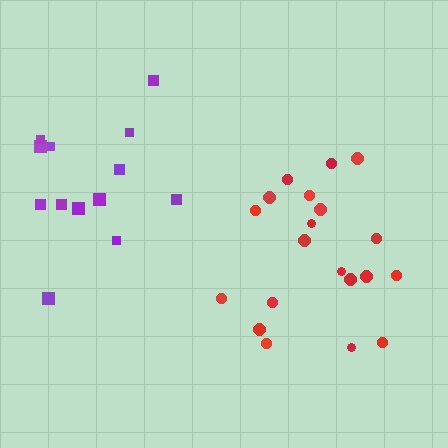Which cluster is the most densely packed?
Purple.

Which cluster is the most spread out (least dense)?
Red.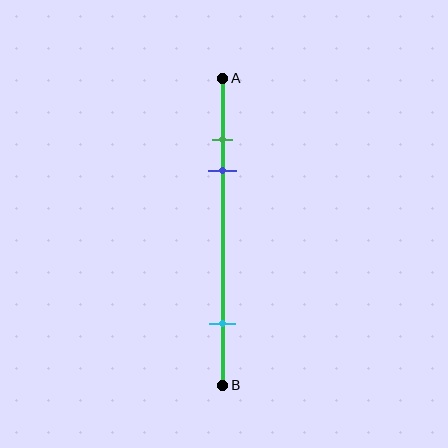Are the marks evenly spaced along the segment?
No, the marks are not evenly spaced.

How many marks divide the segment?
There are 3 marks dividing the segment.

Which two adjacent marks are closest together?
The green and blue marks are the closest adjacent pair.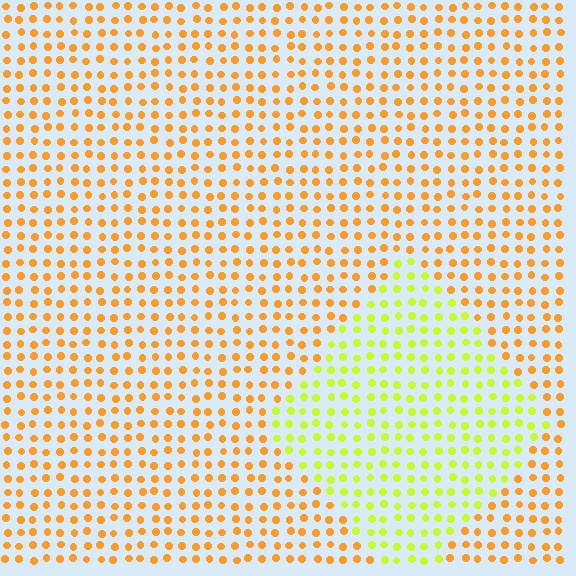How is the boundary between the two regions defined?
The boundary is defined purely by a slight shift in hue (about 42 degrees). Spacing, size, and orientation are identical on both sides.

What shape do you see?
I see a diamond.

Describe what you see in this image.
The image is filled with small orange elements in a uniform arrangement. A diamond-shaped region is visible where the elements are tinted to a slightly different hue, forming a subtle color boundary.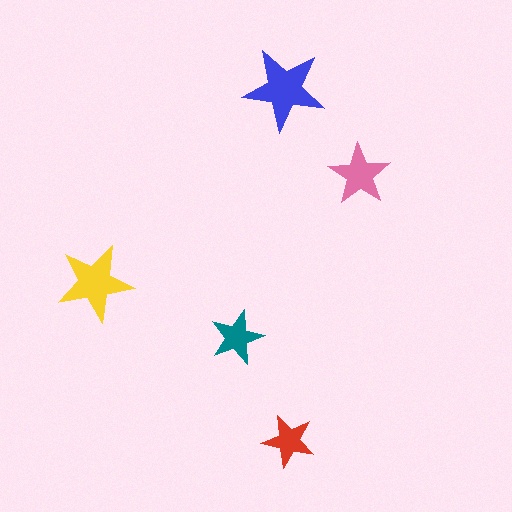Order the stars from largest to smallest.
the blue one, the yellow one, the pink one, the teal one, the red one.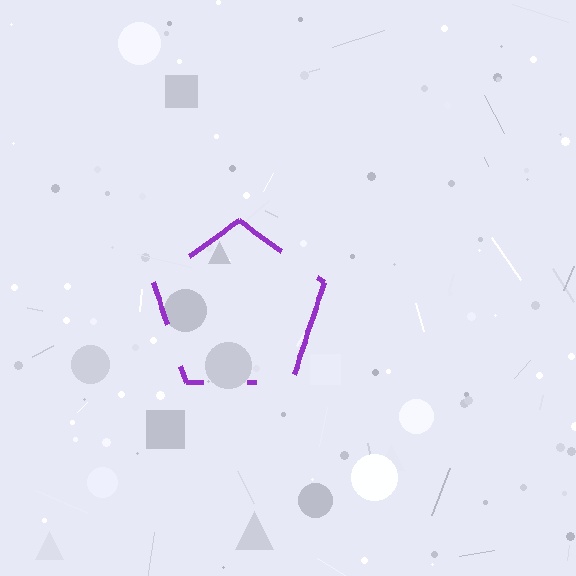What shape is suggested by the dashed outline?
The dashed outline suggests a pentagon.